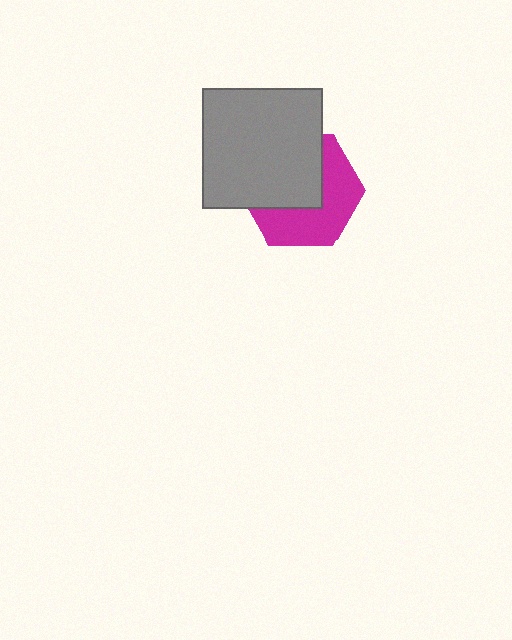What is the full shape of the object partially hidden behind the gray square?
The partially hidden object is a magenta hexagon.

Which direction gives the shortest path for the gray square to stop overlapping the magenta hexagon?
Moving toward the upper-left gives the shortest separation.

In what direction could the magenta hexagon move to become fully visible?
The magenta hexagon could move toward the lower-right. That would shift it out from behind the gray square entirely.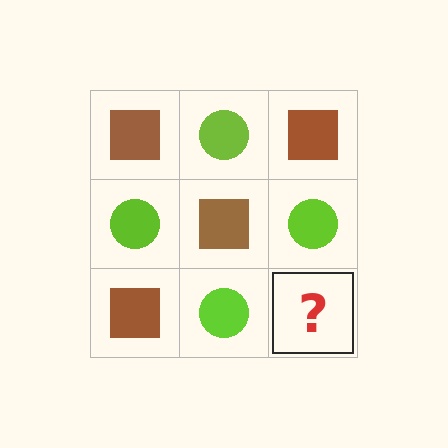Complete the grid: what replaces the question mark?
The question mark should be replaced with a brown square.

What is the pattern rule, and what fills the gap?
The rule is that it alternates brown square and lime circle in a checkerboard pattern. The gap should be filled with a brown square.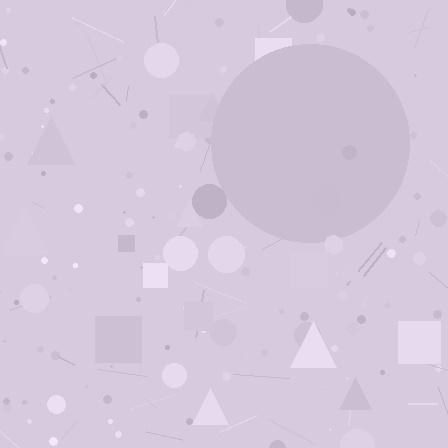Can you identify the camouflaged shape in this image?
The camouflaged shape is a circle.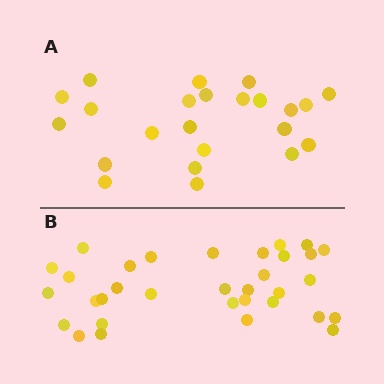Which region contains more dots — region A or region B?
Region B (the bottom region) has more dots.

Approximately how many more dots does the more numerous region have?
Region B has roughly 10 or so more dots than region A.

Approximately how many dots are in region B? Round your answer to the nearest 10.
About 30 dots. (The exact count is 33, which rounds to 30.)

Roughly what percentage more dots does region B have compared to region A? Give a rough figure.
About 45% more.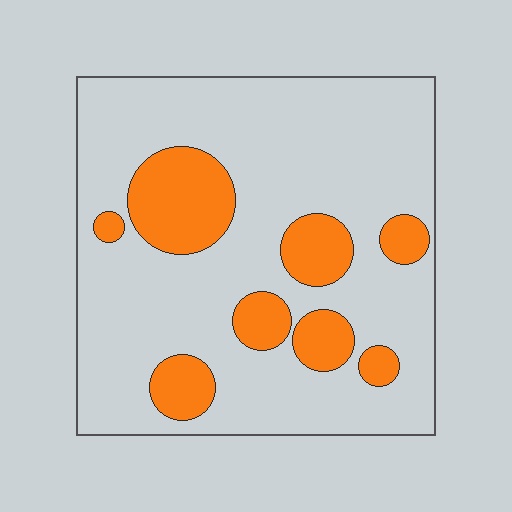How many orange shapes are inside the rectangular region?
8.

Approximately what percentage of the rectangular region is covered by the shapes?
Approximately 20%.